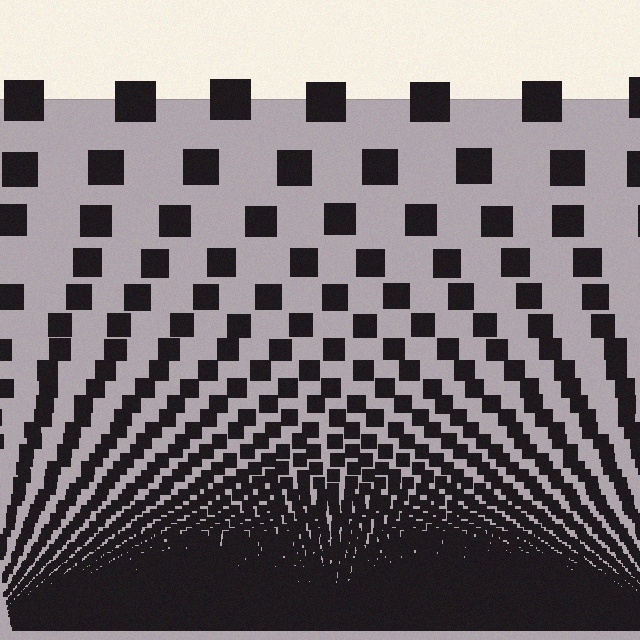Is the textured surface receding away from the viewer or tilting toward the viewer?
The surface appears to tilt toward the viewer. Texture elements get larger and sparser toward the top.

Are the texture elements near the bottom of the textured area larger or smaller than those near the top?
Smaller. The gradient is inverted — elements near the bottom are smaller and denser.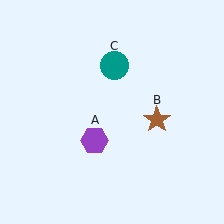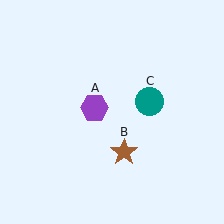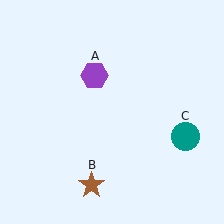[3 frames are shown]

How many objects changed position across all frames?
3 objects changed position: purple hexagon (object A), brown star (object B), teal circle (object C).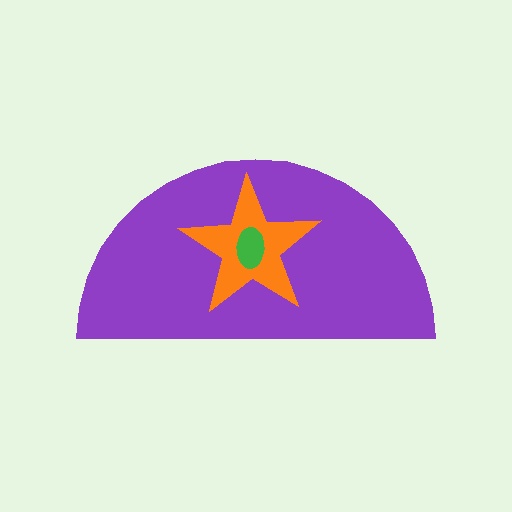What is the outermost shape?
The purple semicircle.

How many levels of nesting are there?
3.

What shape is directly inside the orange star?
The green ellipse.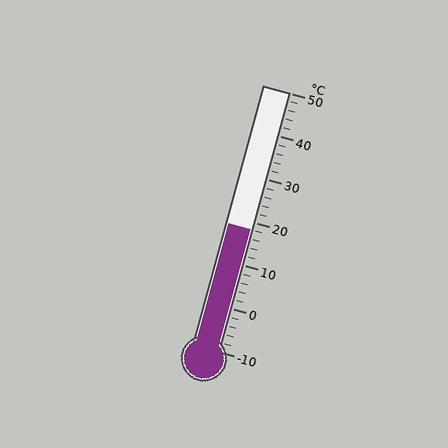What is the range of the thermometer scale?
The thermometer scale ranges from -10°C to 50°C.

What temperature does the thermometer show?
The thermometer shows approximately 18°C.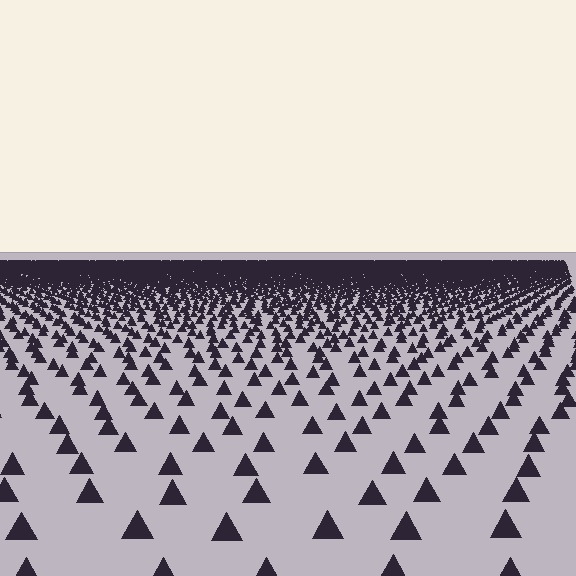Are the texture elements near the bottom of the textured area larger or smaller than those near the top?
Larger. Near the bottom, elements are closer to the viewer and appear at a bigger on-screen size.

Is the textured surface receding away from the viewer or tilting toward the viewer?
The surface is receding away from the viewer. Texture elements get smaller and denser toward the top.